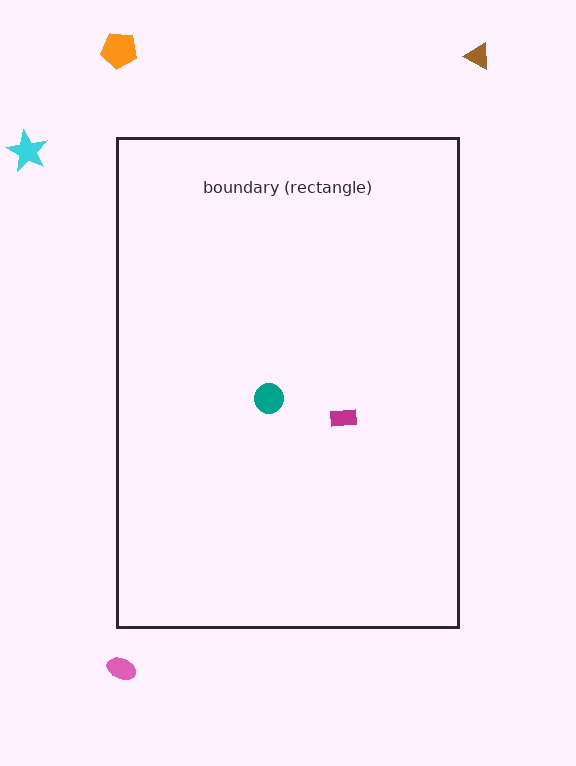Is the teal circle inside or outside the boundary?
Inside.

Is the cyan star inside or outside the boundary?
Outside.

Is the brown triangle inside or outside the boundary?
Outside.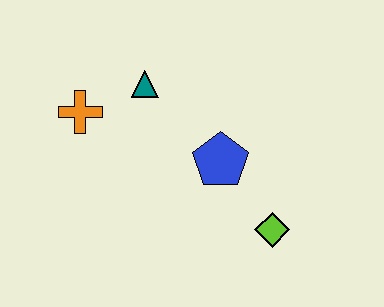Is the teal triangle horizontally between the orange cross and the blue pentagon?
Yes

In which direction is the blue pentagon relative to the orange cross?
The blue pentagon is to the right of the orange cross.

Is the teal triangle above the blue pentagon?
Yes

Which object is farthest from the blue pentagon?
The orange cross is farthest from the blue pentagon.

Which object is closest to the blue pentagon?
The lime diamond is closest to the blue pentagon.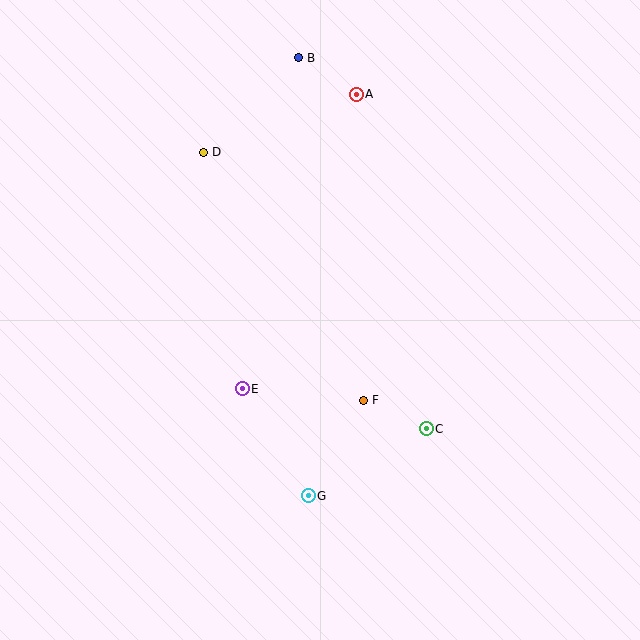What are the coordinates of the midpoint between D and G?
The midpoint between D and G is at (256, 324).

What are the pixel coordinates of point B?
Point B is at (298, 58).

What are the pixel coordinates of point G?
Point G is at (308, 496).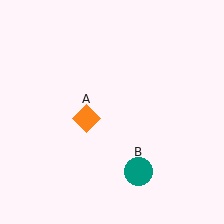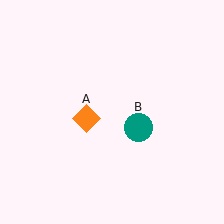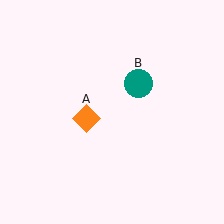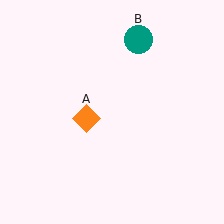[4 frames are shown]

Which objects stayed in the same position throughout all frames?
Orange diamond (object A) remained stationary.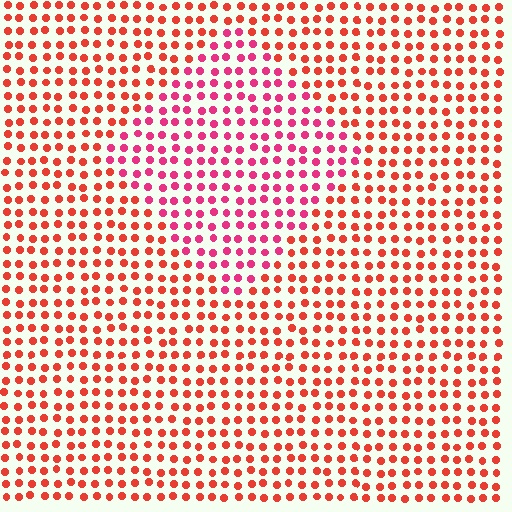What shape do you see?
I see a diamond.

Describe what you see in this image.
The image is filled with small red elements in a uniform arrangement. A diamond-shaped region is visible where the elements are tinted to a slightly different hue, forming a subtle color boundary.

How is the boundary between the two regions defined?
The boundary is defined purely by a slight shift in hue (about 31 degrees). Spacing, size, and orientation are identical on both sides.